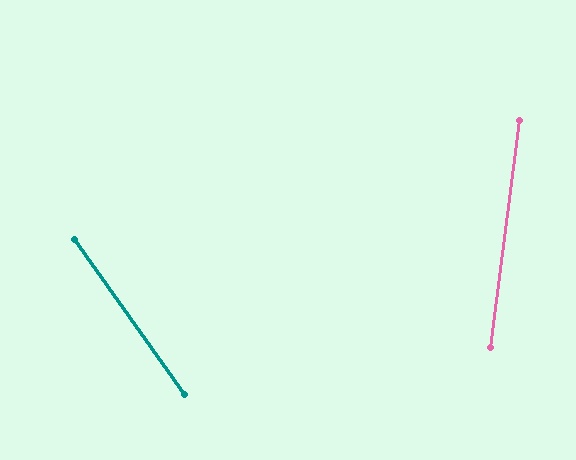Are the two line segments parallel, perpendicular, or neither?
Neither parallel nor perpendicular — they differ by about 42°.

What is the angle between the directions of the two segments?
Approximately 42 degrees.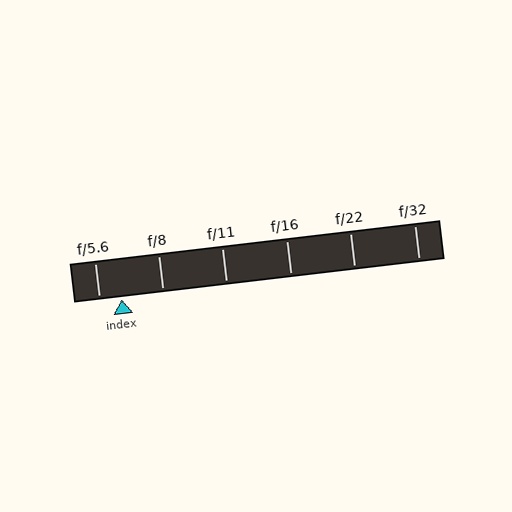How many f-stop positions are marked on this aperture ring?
There are 6 f-stop positions marked.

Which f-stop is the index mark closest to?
The index mark is closest to f/5.6.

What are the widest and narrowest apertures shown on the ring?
The widest aperture shown is f/5.6 and the narrowest is f/32.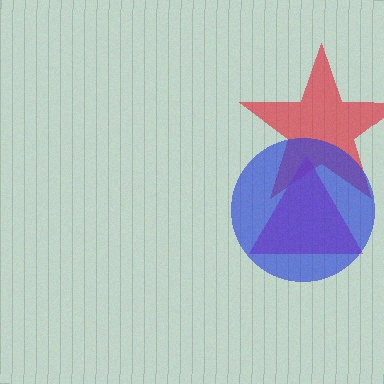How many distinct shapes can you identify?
There are 3 distinct shapes: a red star, a magenta triangle, a blue circle.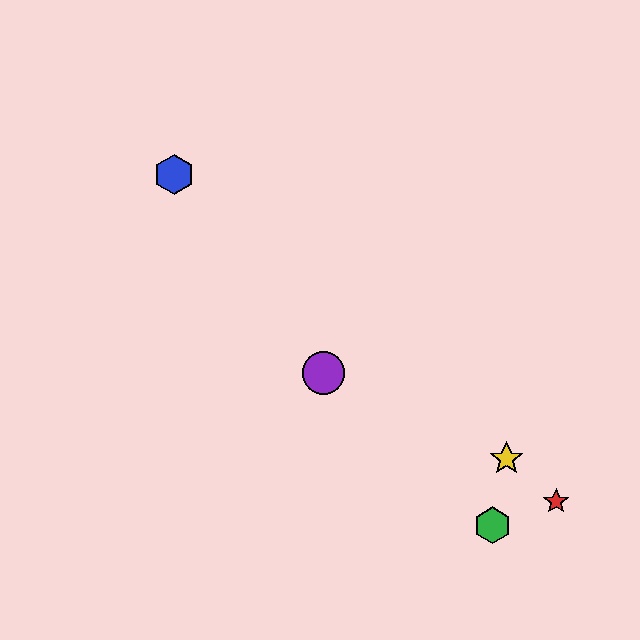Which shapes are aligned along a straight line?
The red star, the blue hexagon, the yellow star are aligned along a straight line.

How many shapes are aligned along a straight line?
3 shapes (the red star, the blue hexagon, the yellow star) are aligned along a straight line.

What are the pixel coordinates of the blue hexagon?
The blue hexagon is at (174, 174).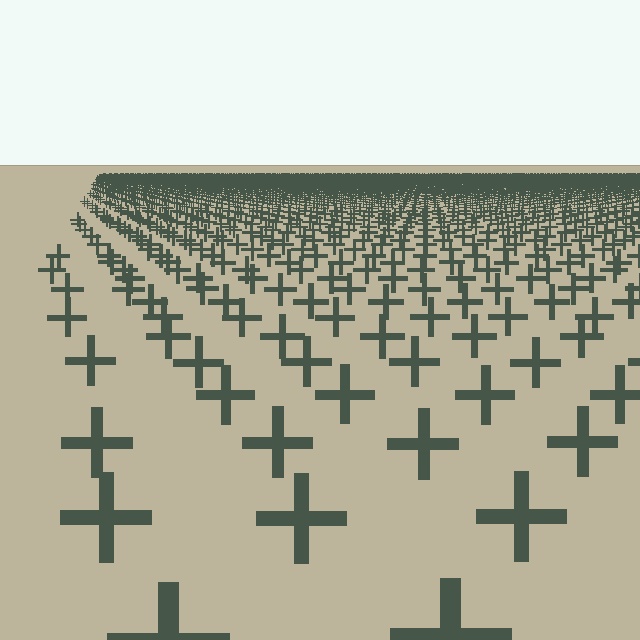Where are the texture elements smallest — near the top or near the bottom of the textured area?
Near the top.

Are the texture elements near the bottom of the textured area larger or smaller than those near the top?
Larger. Near the bottom, elements are closer to the viewer and appear at a bigger on-screen size.